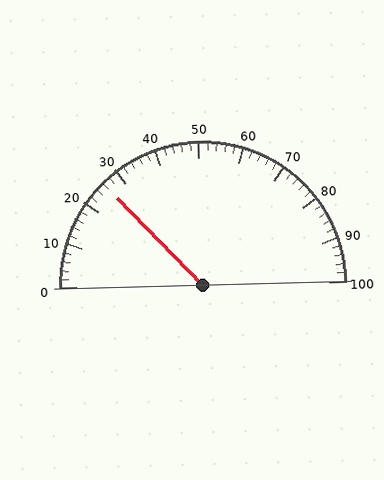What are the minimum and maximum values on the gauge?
The gauge ranges from 0 to 100.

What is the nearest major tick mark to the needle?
The nearest major tick mark is 30.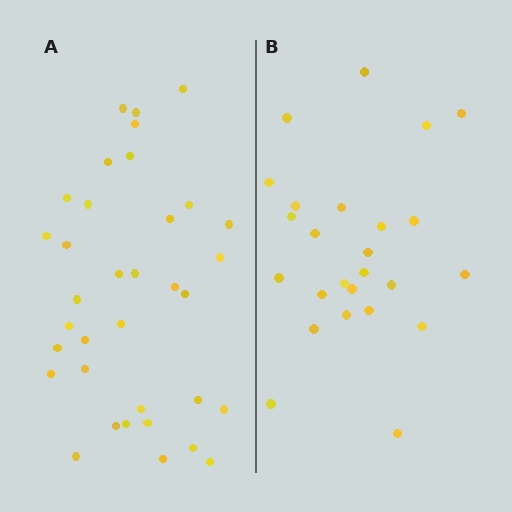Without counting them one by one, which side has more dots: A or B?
Region A (the left region) has more dots.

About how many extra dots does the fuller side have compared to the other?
Region A has roughly 10 or so more dots than region B.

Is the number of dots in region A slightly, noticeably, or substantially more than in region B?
Region A has noticeably more, but not dramatically so. The ratio is roughly 1.4 to 1.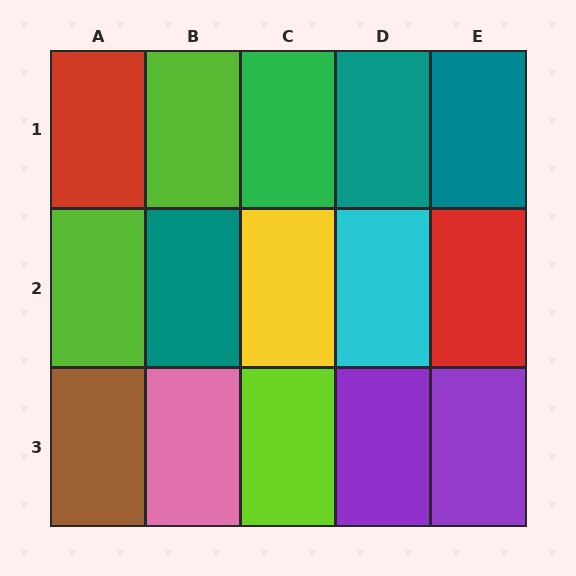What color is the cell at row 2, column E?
Red.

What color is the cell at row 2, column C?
Yellow.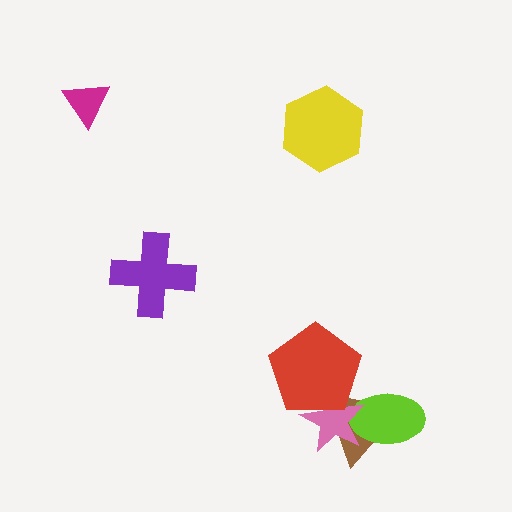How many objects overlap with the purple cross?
0 objects overlap with the purple cross.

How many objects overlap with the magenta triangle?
0 objects overlap with the magenta triangle.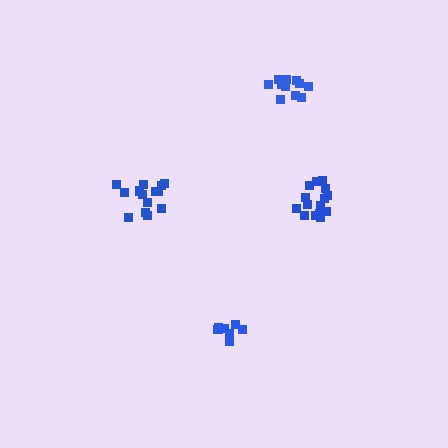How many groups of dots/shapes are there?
There are 4 groups.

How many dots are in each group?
Group 1: 15 dots, Group 2: 11 dots, Group 3: 9 dots, Group 4: 15 dots (50 total).